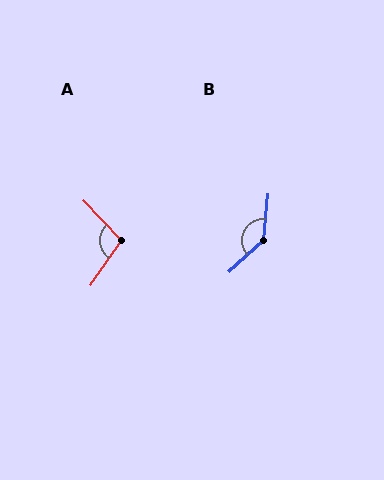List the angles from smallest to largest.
A (101°), B (138°).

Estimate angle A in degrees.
Approximately 101 degrees.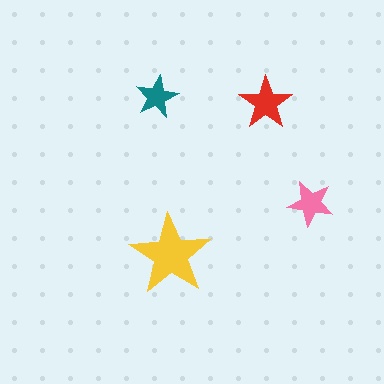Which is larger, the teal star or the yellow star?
The yellow one.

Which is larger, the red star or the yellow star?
The yellow one.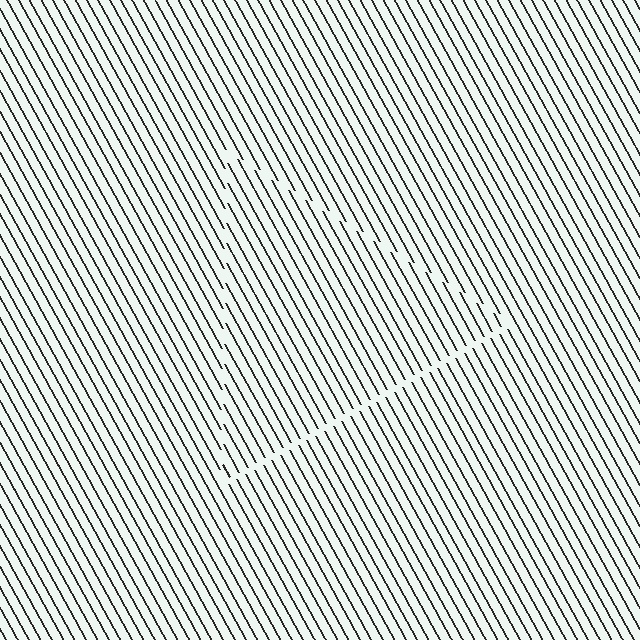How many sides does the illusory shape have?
3 sides — the line-ends trace a triangle.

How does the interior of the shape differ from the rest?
The interior of the shape contains the same grating, shifted by half a period — the contour is defined by the phase discontinuity where line-ends from the inner and outer gratings abut.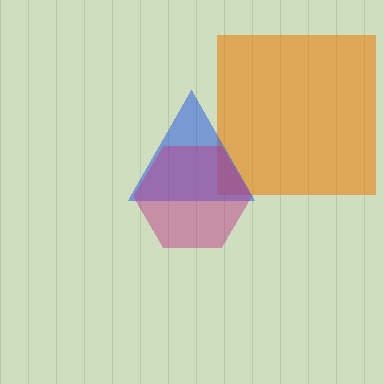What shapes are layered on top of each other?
The layered shapes are: an orange square, a blue triangle, a magenta hexagon.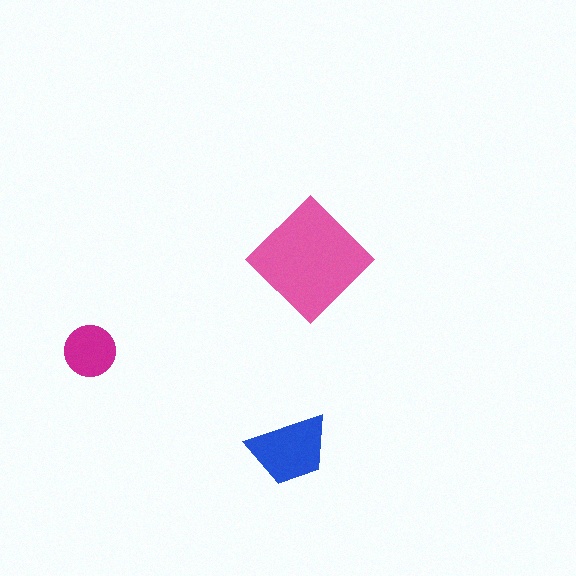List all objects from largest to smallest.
The pink diamond, the blue trapezoid, the magenta circle.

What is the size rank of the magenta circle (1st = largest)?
3rd.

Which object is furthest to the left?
The magenta circle is leftmost.